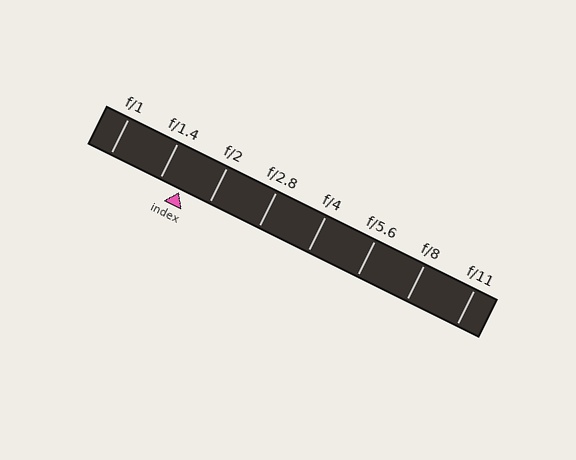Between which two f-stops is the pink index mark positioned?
The index mark is between f/1.4 and f/2.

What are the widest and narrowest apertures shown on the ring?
The widest aperture shown is f/1 and the narrowest is f/11.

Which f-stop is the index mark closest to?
The index mark is closest to f/1.4.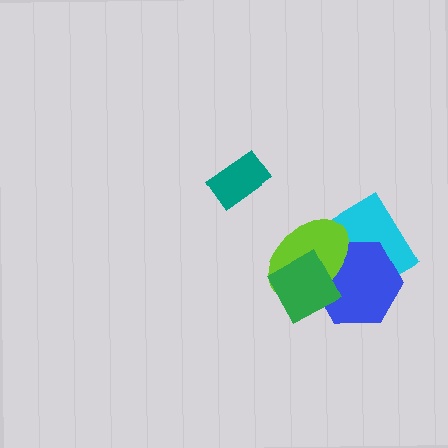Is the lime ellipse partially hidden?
Yes, it is partially covered by another shape.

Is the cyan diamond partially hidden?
Yes, it is partially covered by another shape.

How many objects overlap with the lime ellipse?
3 objects overlap with the lime ellipse.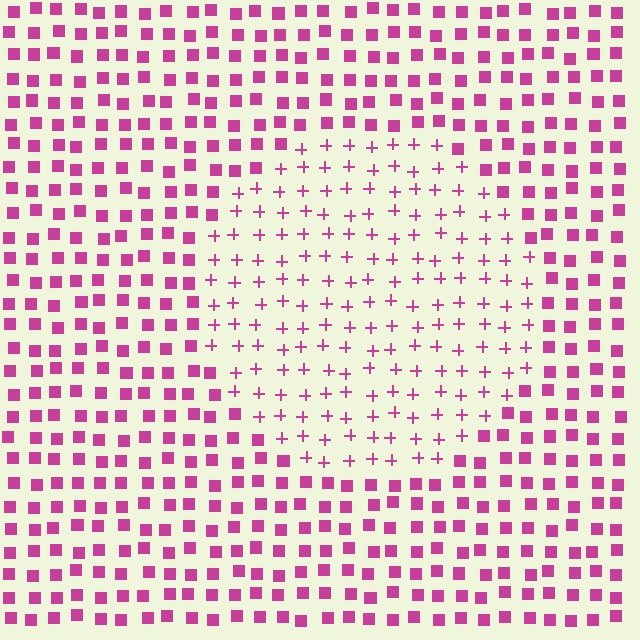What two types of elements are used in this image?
The image uses plus signs inside the circle region and squares outside it.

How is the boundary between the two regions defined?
The boundary is defined by a change in element shape: plus signs inside vs. squares outside. All elements share the same color and spacing.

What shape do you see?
I see a circle.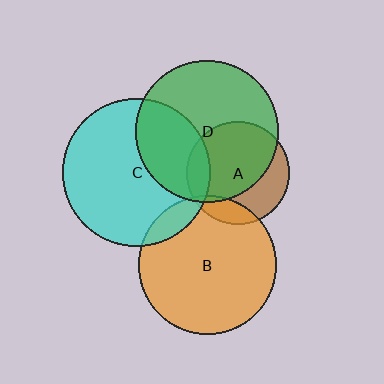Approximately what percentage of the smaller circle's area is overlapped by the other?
Approximately 5%.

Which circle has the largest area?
Circle C (cyan).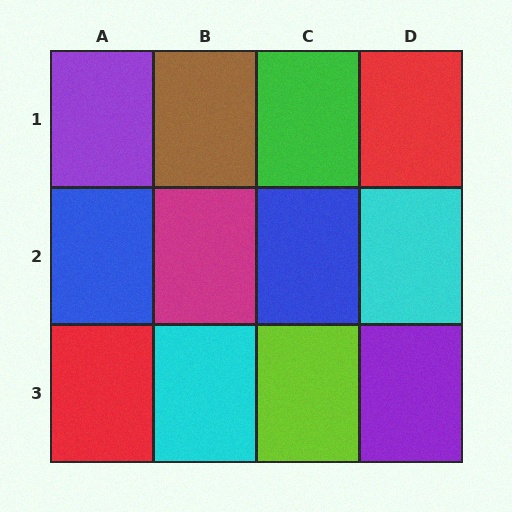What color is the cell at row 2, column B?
Magenta.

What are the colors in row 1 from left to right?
Purple, brown, green, red.